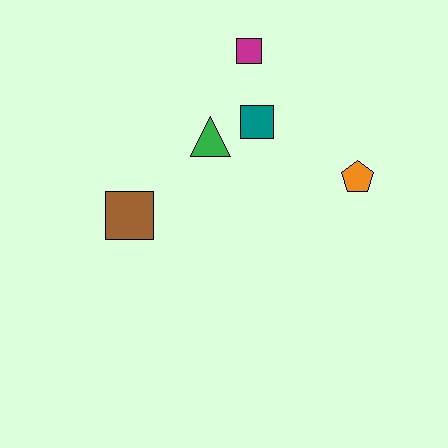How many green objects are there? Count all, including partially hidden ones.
There is 1 green object.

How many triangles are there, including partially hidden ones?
There is 1 triangle.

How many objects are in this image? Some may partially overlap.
There are 5 objects.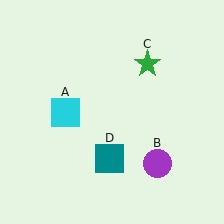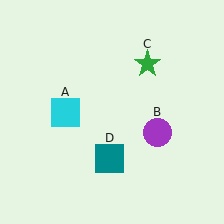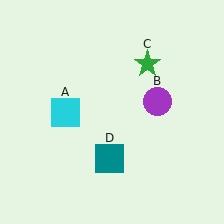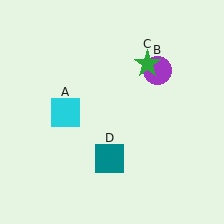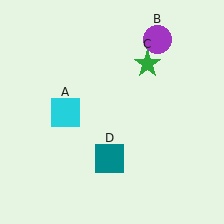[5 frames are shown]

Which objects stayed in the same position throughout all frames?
Cyan square (object A) and green star (object C) and teal square (object D) remained stationary.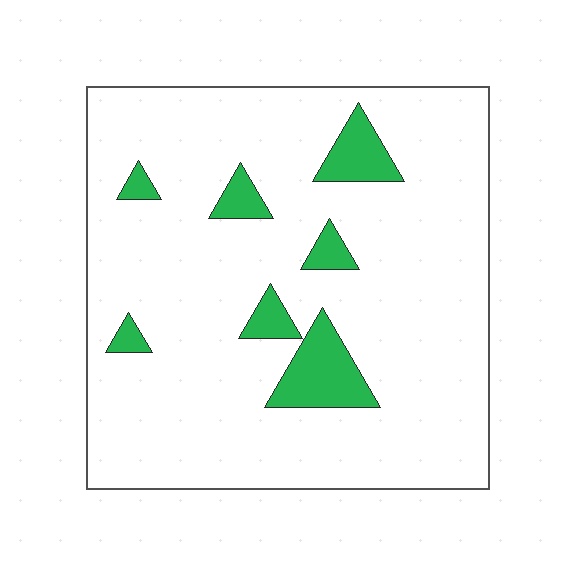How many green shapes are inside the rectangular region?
7.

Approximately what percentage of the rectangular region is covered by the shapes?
Approximately 10%.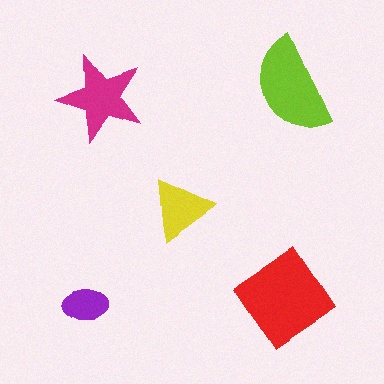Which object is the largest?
The red diamond.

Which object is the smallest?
The purple ellipse.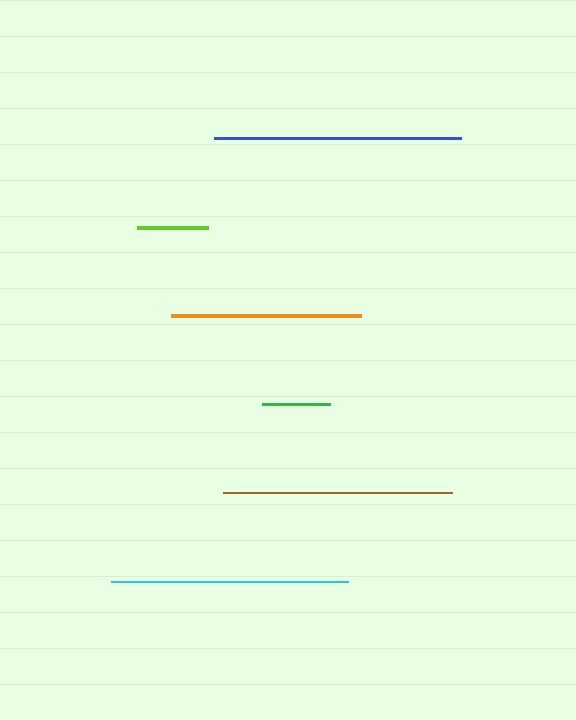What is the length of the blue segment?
The blue segment is approximately 246 pixels long.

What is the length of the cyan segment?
The cyan segment is approximately 237 pixels long.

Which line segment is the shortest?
The green line is the shortest at approximately 68 pixels.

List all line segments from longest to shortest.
From longest to shortest: blue, cyan, brown, orange, lime, green.